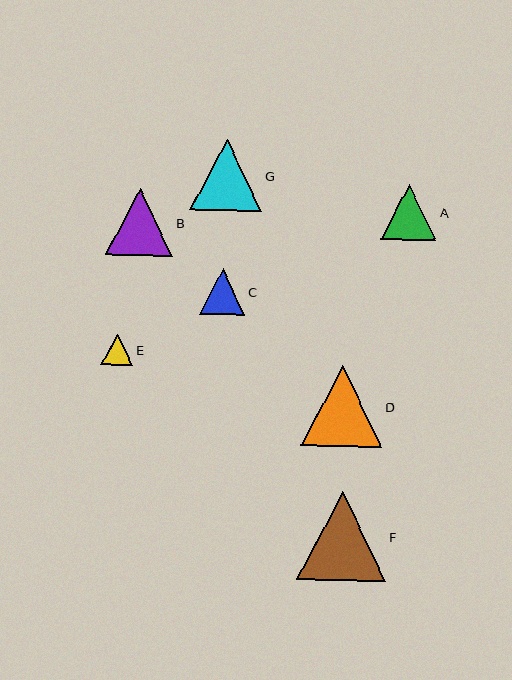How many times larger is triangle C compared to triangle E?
Triangle C is approximately 1.4 times the size of triangle E.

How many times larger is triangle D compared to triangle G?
Triangle D is approximately 1.1 times the size of triangle G.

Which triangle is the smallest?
Triangle E is the smallest with a size of approximately 31 pixels.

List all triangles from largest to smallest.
From largest to smallest: F, D, G, B, A, C, E.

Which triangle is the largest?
Triangle F is the largest with a size of approximately 89 pixels.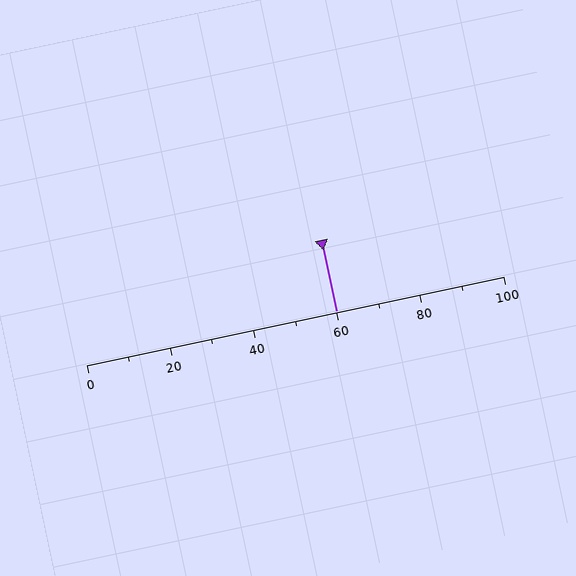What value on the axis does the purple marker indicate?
The marker indicates approximately 60.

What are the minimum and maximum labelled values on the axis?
The axis runs from 0 to 100.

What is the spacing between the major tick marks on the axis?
The major ticks are spaced 20 apart.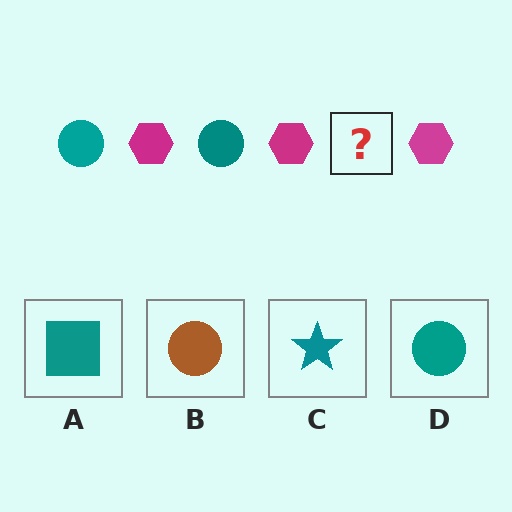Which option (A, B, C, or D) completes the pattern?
D.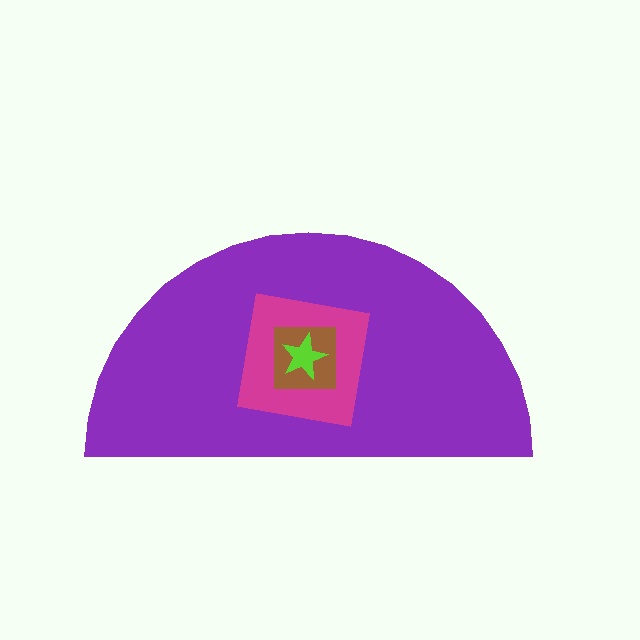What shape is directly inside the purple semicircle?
The magenta square.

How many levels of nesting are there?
4.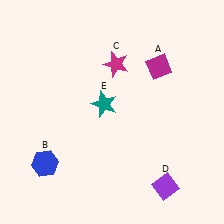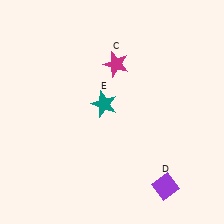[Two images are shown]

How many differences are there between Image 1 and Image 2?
There are 2 differences between the two images.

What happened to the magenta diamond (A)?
The magenta diamond (A) was removed in Image 2. It was in the top-right area of Image 1.